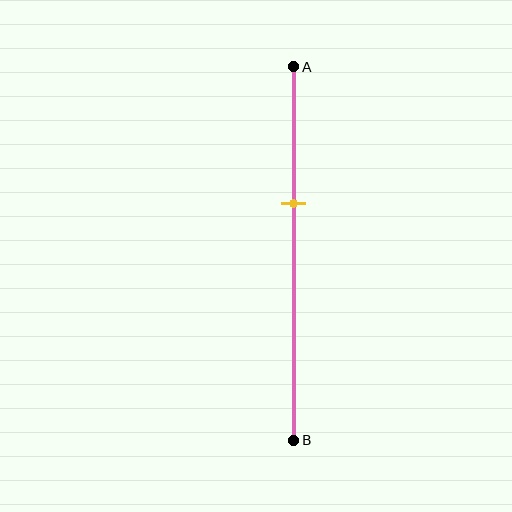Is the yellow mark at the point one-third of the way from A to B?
No, the mark is at about 35% from A, not at the 33% one-third point.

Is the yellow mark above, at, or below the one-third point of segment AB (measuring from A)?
The yellow mark is below the one-third point of segment AB.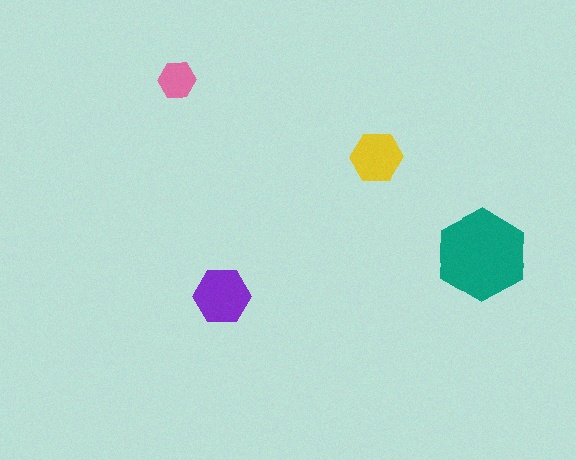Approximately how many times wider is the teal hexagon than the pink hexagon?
About 2.5 times wider.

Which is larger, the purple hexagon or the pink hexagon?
The purple one.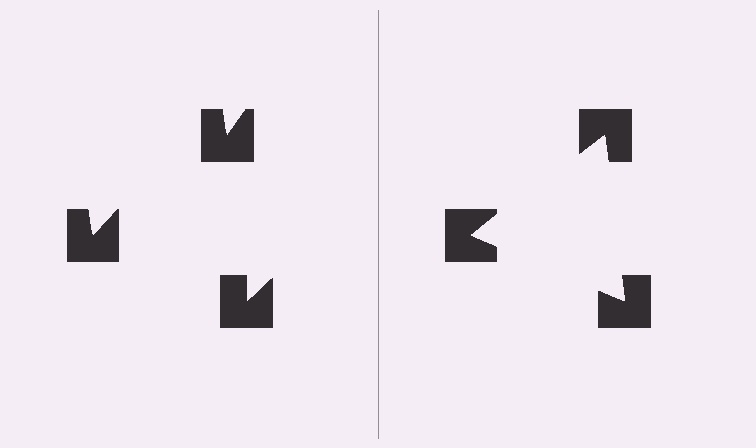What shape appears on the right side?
An illusory triangle.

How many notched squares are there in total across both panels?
6 — 3 on each side.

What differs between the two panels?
The notched squares are positioned identically on both sides; only the wedge orientations differ. On the right they align to a triangle; on the left they are misaligned.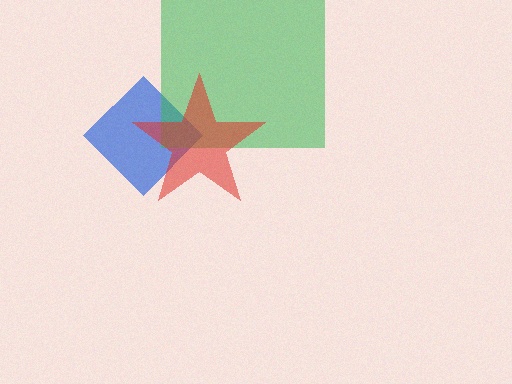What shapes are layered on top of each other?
The layered shapes are: a blue diamond, a green square, a red star.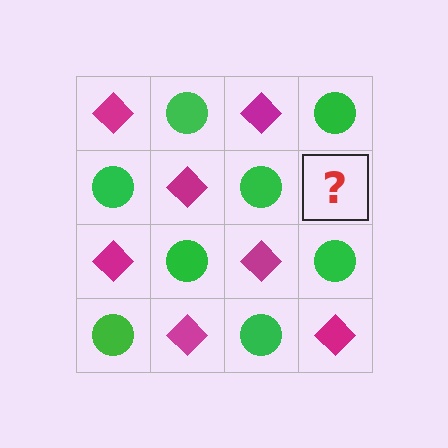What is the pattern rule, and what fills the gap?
The rule is that it alternates magenta diamond and green circle in a checkerboard pattern. The gap should be filled with a magenta diamond.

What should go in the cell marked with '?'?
The missing cell should contain a magenta diamond.